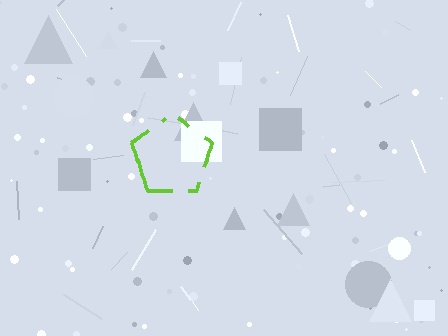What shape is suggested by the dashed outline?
The dashed outline suggests a pentagon.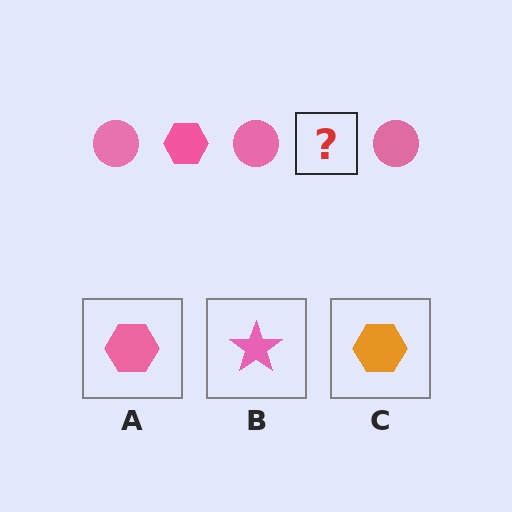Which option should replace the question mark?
Option A.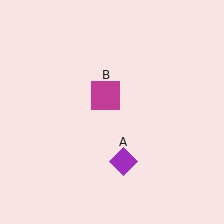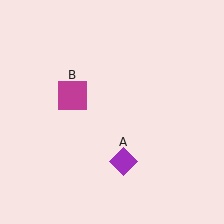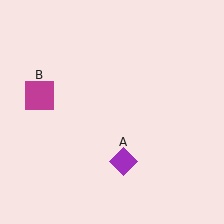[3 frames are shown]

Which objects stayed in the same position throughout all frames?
Purple diamond (object A) remained stationary.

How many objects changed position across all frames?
1 object changed position: magenta square (object B).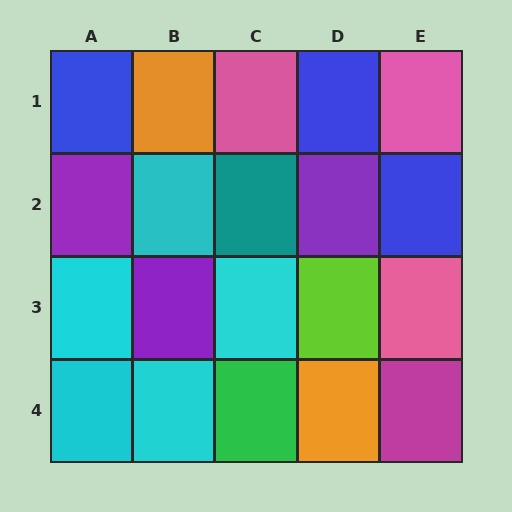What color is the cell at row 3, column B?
Purple.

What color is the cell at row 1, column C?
Pink.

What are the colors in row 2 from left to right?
Purple, cyan, teal, purple, blue.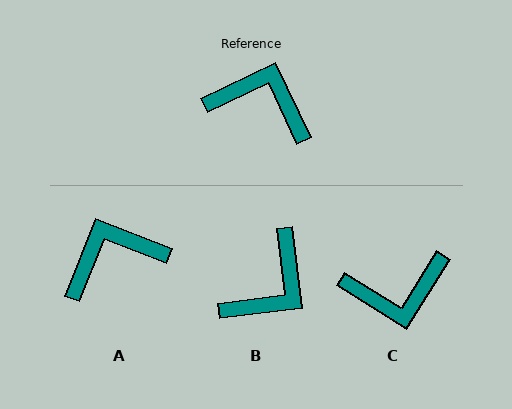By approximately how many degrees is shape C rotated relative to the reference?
Approximately 147 degrees clockwise.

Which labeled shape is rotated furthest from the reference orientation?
C, about 147 degrees away.